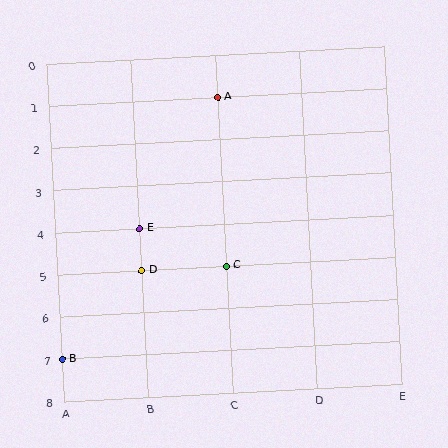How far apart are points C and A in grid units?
Points C and A are 4 rows apart.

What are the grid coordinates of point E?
Point E is at grid coordinates (B, 4).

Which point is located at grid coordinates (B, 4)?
Point E is at (B, 4).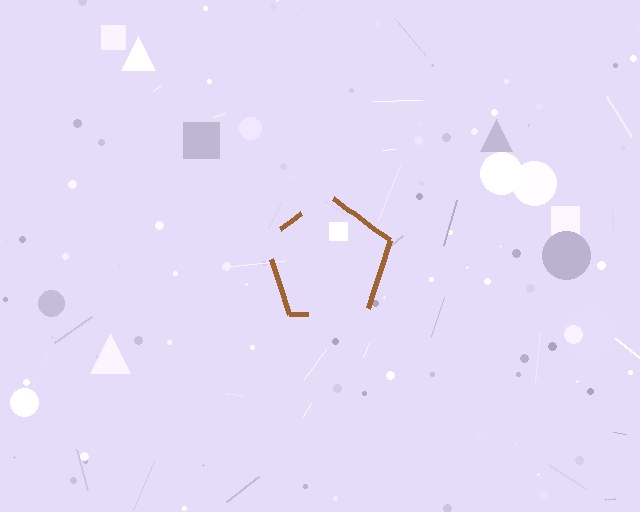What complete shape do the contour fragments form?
The contour fragments form a pentagon.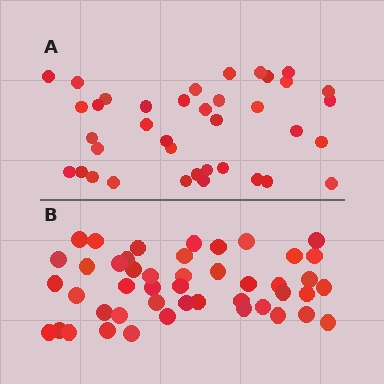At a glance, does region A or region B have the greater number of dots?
Region B (the bottom region) has more dots.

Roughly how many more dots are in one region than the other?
Region B has roughly 8 or so more dots than region A.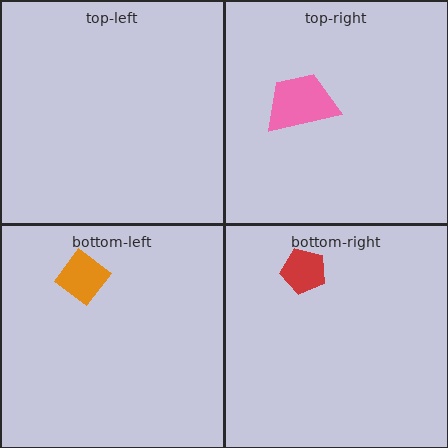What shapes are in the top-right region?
The pink trapezoid.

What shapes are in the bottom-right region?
The red pentagon.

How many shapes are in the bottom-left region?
1.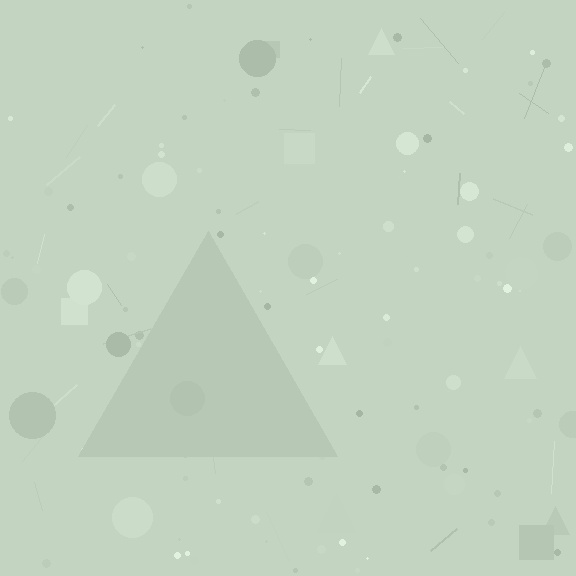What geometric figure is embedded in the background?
A triangle is embedded in the background.